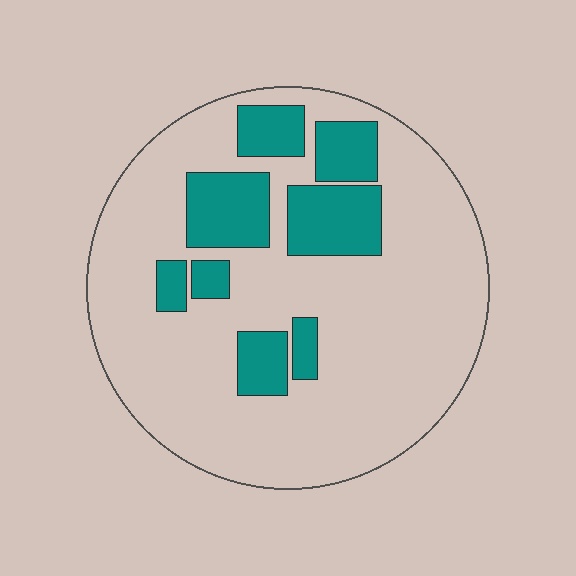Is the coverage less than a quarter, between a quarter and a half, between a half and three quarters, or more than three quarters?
Less than a quarter.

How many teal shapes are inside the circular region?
8.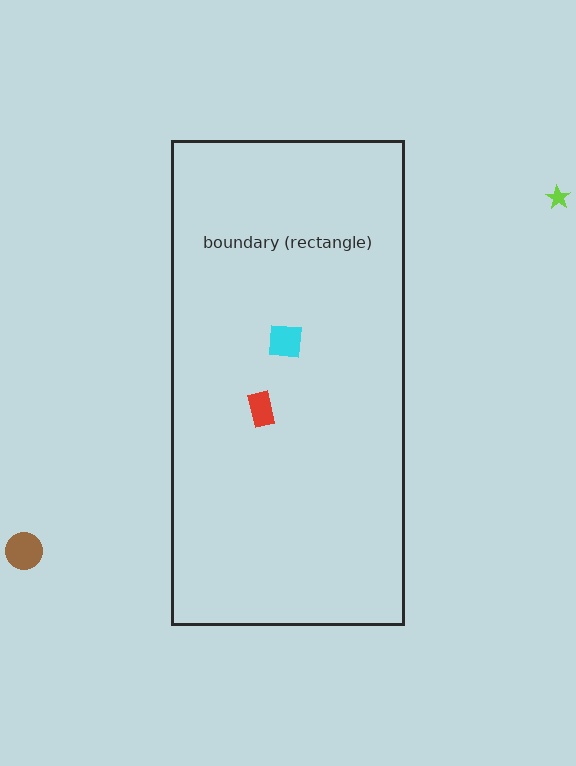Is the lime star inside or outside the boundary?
Outside.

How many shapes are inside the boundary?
2 inside, 2 outside.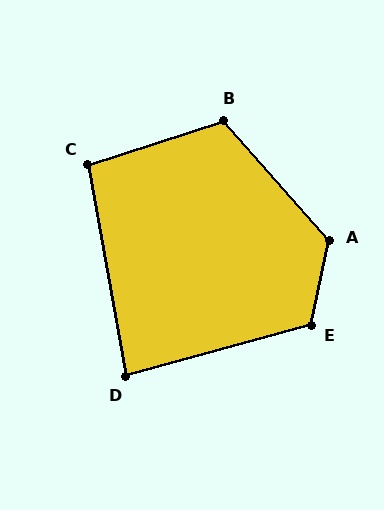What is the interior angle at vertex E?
Approximately 118 degrees (obtuse).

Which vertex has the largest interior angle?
A, at approximately 126 degrees.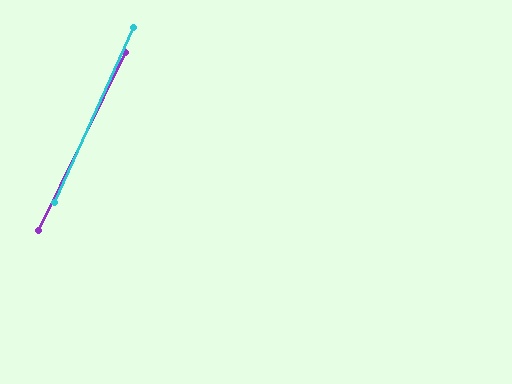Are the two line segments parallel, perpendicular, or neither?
Parallel — their directions differ by only 1.7°.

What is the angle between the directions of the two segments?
Approximately 2 degrees.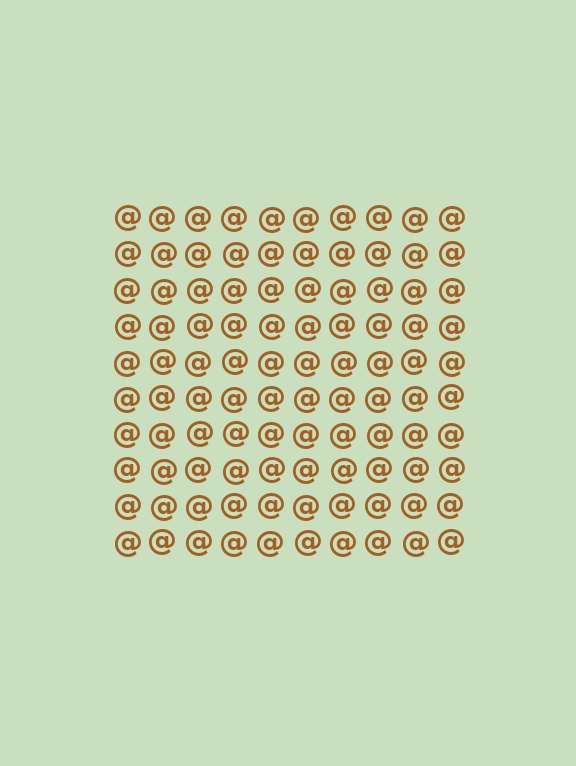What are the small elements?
The small elements are at signs.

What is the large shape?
The large shape is a square.